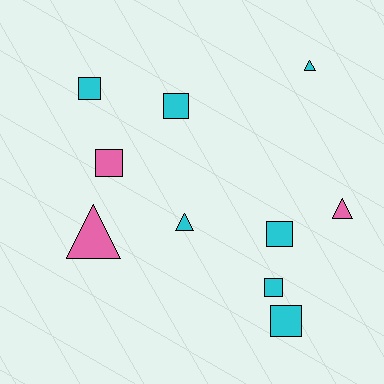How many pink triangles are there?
There are 2 pink triangles.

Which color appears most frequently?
Cyan, with 7 objects.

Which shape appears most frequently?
Square, with 6 objects.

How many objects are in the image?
There are 10 objects.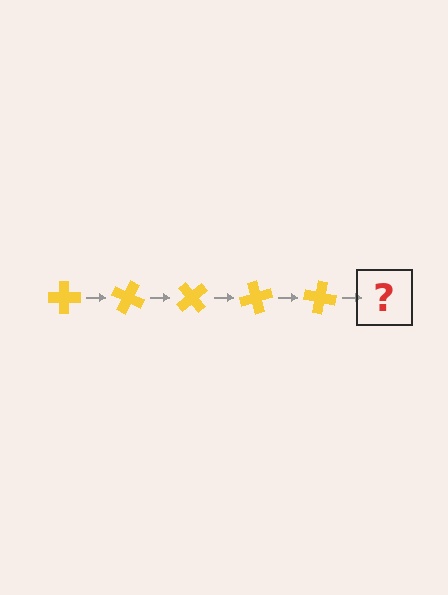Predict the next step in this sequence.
The next step is a yellow cross rotated 125 degrees.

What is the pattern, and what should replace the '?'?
The pattern is that the cross rotates 25 degrees each step. The '?' should be a yellow cross rotated 125 degrees.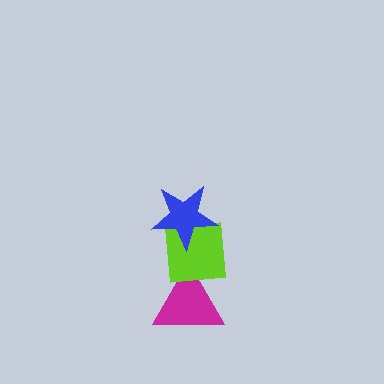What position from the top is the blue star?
The blue star is 1st from the top.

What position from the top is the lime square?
The lime square is 2nd from the top.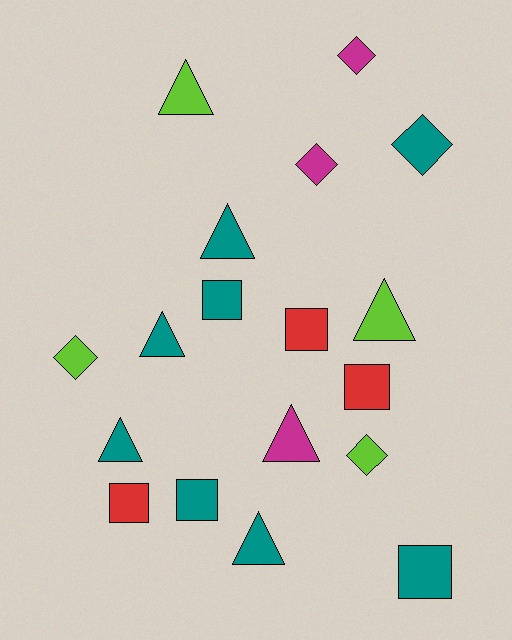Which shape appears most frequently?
Triangle, with 7 objects.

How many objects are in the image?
There are 18 objects.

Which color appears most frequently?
Teal, with 8 objects.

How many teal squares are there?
There are 3 teal squares.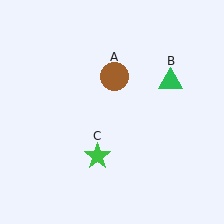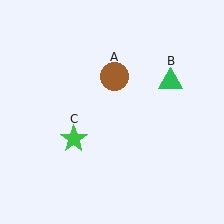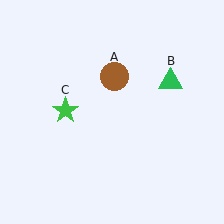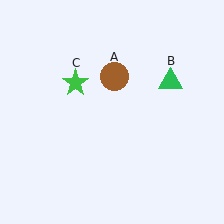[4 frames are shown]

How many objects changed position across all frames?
1 object changed position: green star (object C).